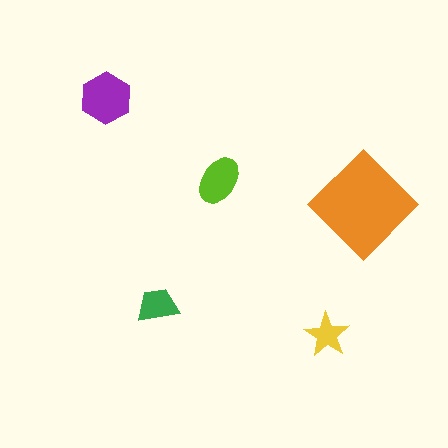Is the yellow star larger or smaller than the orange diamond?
Smaller.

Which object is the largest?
The orange diamond.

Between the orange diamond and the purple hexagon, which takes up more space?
The orange diamond.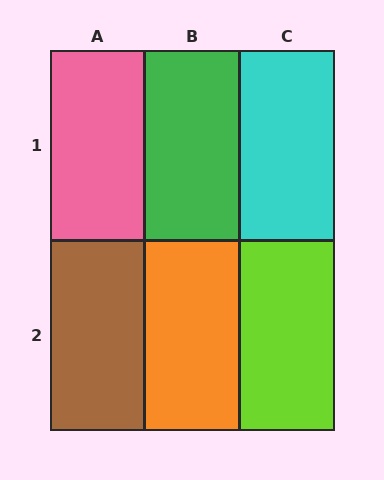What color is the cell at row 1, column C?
Cyan.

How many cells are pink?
1 cell is pink.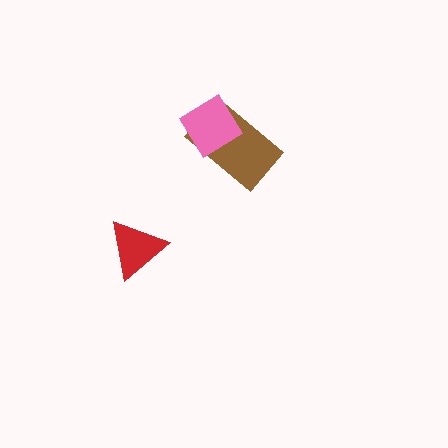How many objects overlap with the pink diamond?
1 object overlaps with the pink diamond.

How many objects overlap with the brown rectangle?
1 object overlaps with the brown rectangle.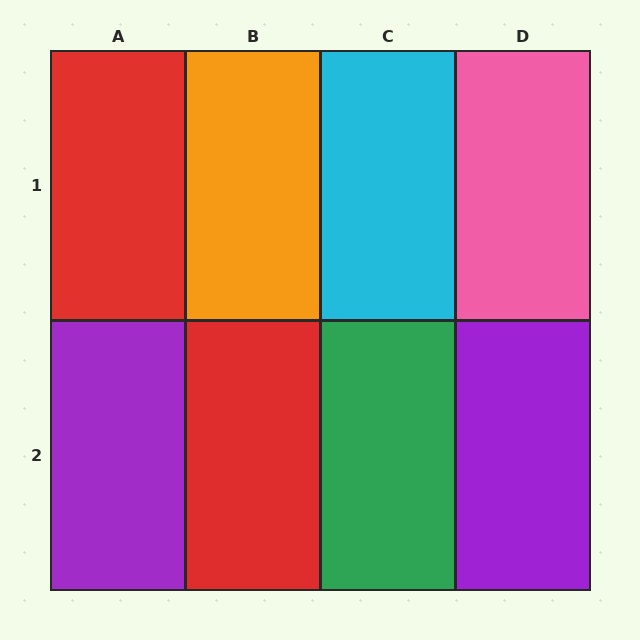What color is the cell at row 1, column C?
Cyan.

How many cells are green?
1 cell is green.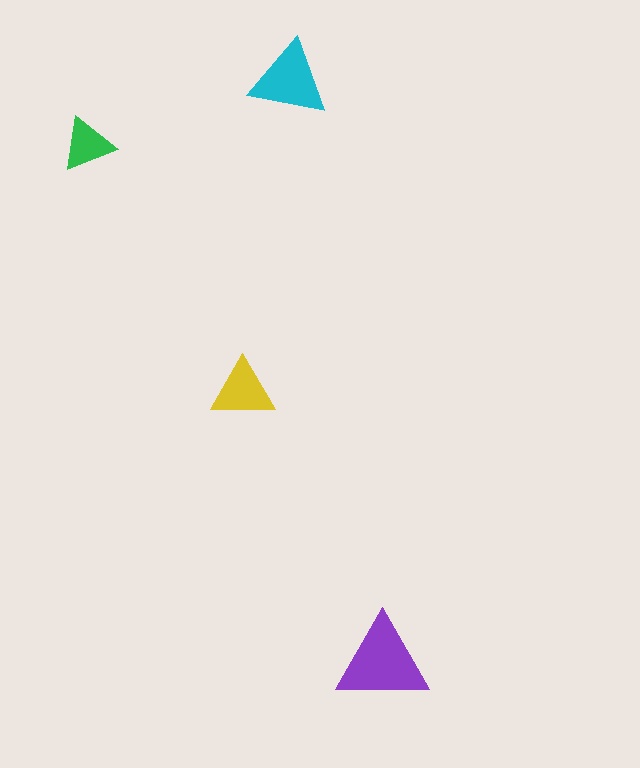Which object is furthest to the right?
The purple triangle is rightmost.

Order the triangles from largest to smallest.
the purple one, the cyan one, the yellow one, the green one.